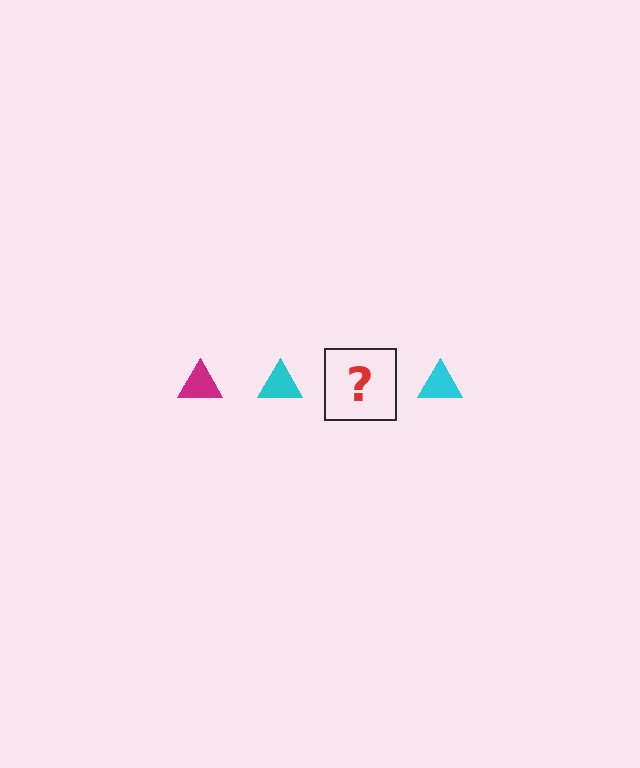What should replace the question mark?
The question mark should be replaced with a magenta triangle.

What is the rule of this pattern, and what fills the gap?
The rule is that the pattern cycles through magenta, cyan triangles. The gap should be filled with a magenta triangle.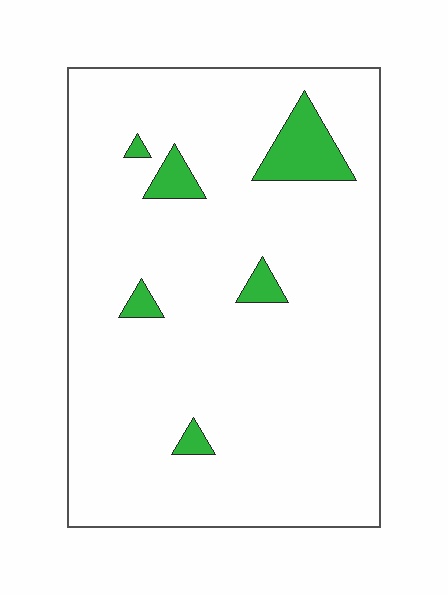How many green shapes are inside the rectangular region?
6.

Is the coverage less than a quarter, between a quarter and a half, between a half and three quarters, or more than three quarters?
Less than a quarter.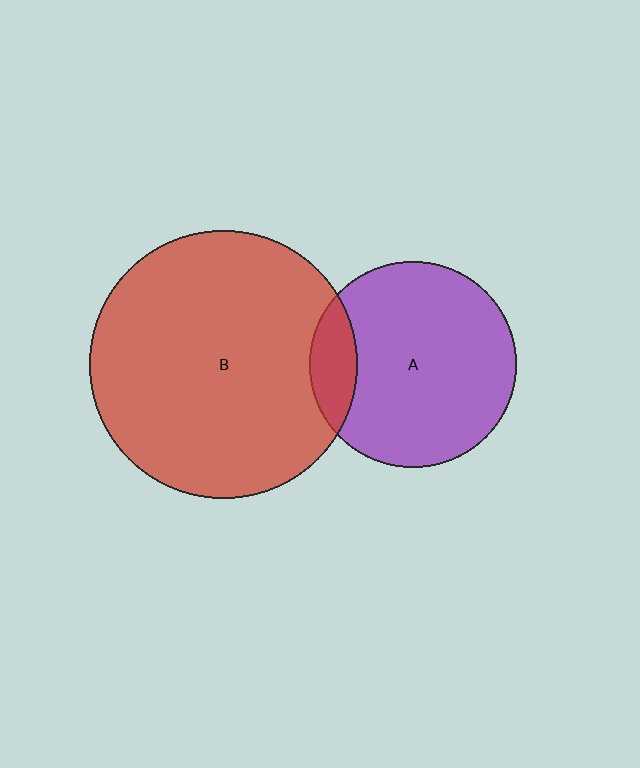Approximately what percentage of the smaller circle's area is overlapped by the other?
Approximately 15%.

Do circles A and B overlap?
Yes.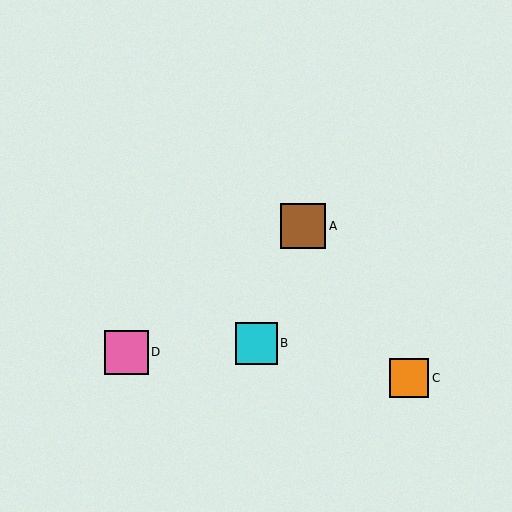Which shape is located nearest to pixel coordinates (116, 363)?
The pink square (labeled D) at (126, 352) is nearest to that location.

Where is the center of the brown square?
The center of the brown square is at (303, 226).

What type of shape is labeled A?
Shape A is a brown square.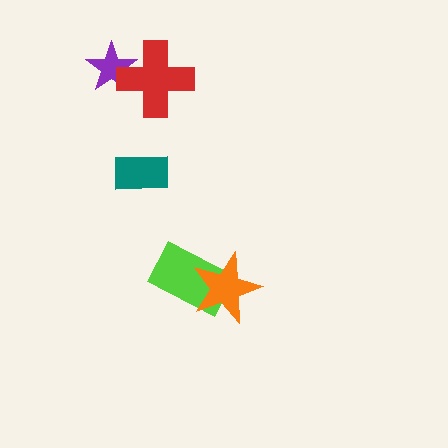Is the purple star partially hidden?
Yes, it is partially covered by another shape.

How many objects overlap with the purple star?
1 object overlaps with the purple star.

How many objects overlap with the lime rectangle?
1 object overlaps with the lime rectangle.